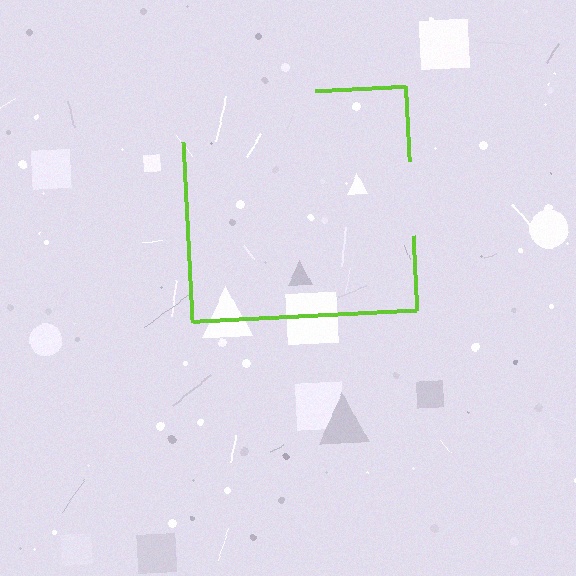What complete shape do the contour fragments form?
The contour fragments form a square.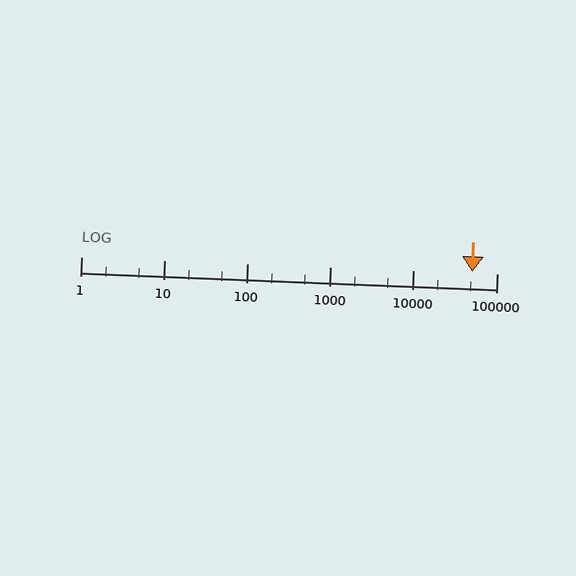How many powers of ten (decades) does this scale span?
The scale spans 5 decades, from 1 to 100000.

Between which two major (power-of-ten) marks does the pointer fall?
The pointer is between 10000 and 100000.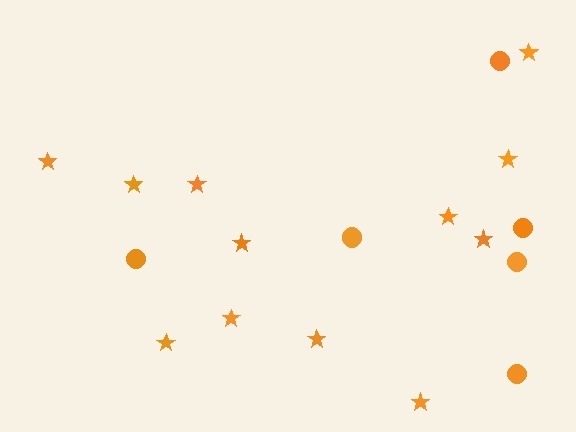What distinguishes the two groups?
There are 2 groups: one group of stars (12) and one group of circles (6).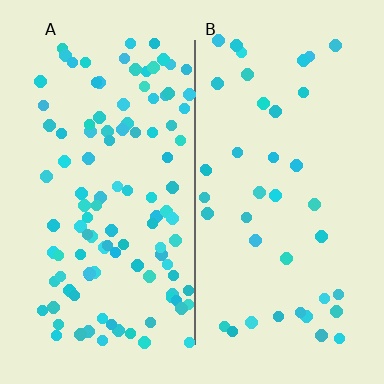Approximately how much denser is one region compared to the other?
Approximately 2.7× — region A over region B.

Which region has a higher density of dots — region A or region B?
A (the left).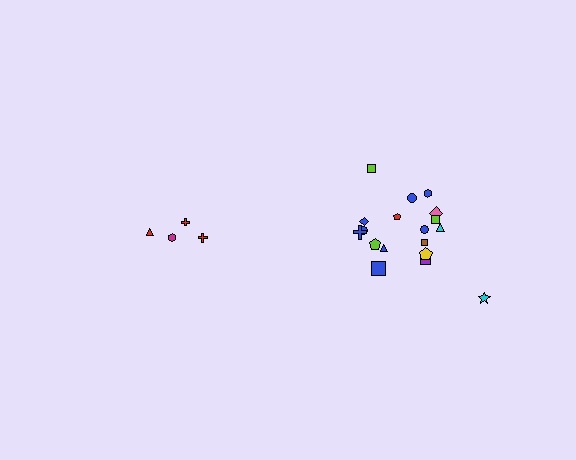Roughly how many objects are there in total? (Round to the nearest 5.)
Roughly 20 objects in total.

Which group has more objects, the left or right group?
The right group.